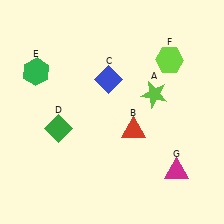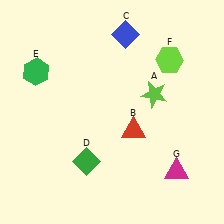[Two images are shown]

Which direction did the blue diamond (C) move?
The blue diamond (C) moved up.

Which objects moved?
The objects that moved are: the blue diamond (C), the green diamond (D).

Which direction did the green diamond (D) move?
The green diamond (D) moved down.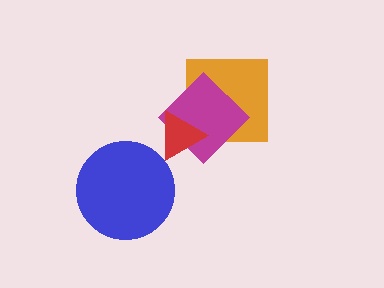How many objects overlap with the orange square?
2 objects overlap with the orange square.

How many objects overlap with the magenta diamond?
2 objects overlap with the magenta diamond.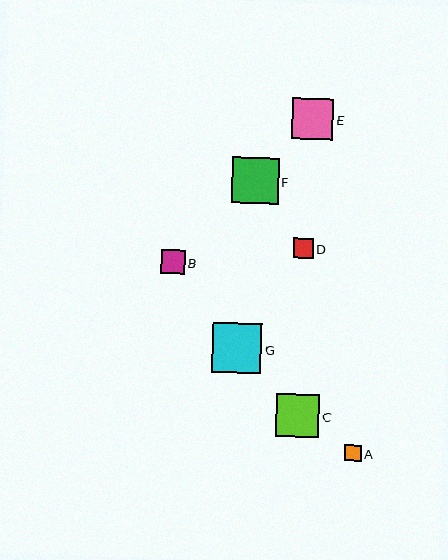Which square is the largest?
Square G is the largest with a size of approximately 50 pixels.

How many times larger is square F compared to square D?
Square F is approximately 2.3 times the size of square D.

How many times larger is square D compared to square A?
Square D is approximately 1.2 times the size of square A.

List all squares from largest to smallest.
From largest to smallest: G, F, C, E, B, D, A.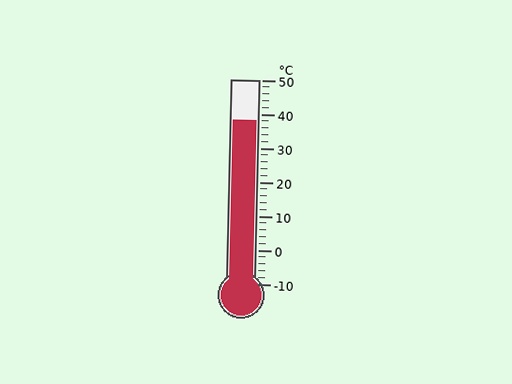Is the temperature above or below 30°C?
The temperature is above 30°C.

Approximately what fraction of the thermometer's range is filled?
The thermometer is filled to approximately 80% of its range.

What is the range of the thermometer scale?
The thermometer scale ranges from -10°C to 50°C.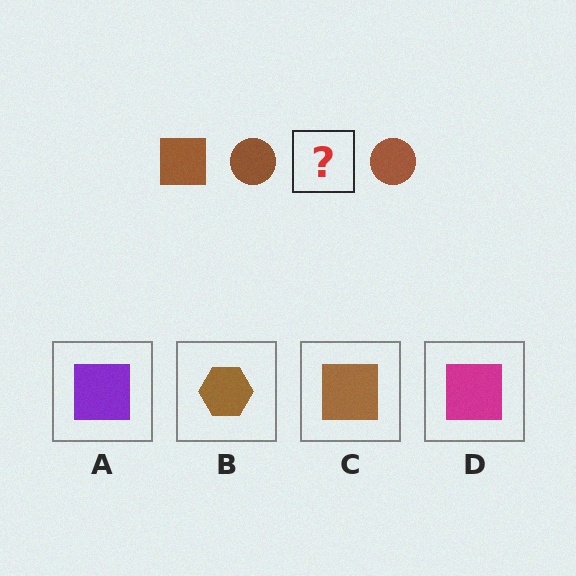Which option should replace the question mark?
Option C.